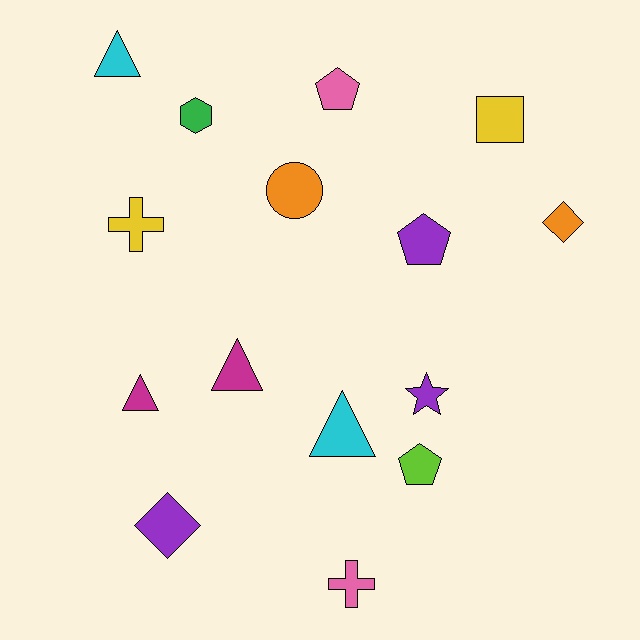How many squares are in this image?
There is 1 square.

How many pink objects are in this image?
There are 2 pink objects.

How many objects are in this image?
There are 15 objects.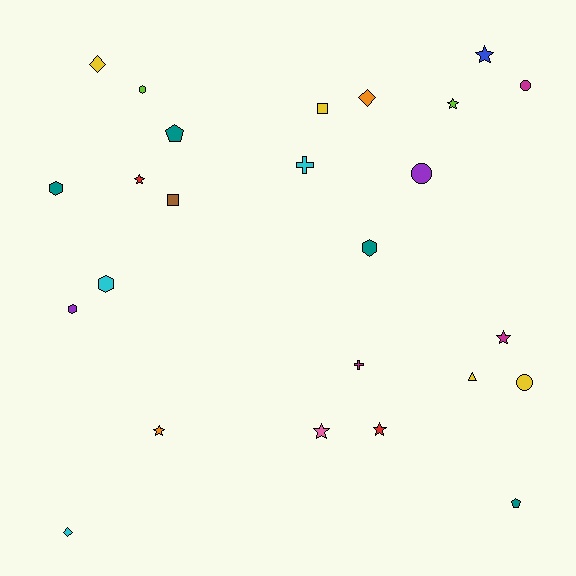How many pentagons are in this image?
There are 2 pentagons.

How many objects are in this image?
There are 25 objects.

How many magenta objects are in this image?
There are 3 magenta objects.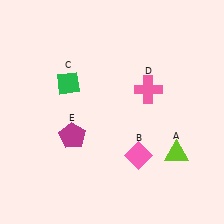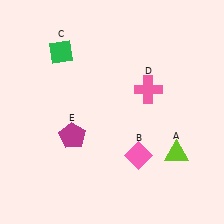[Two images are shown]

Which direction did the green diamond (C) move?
The green diamond (C) moved up.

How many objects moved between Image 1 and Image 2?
1 object moved between the two images.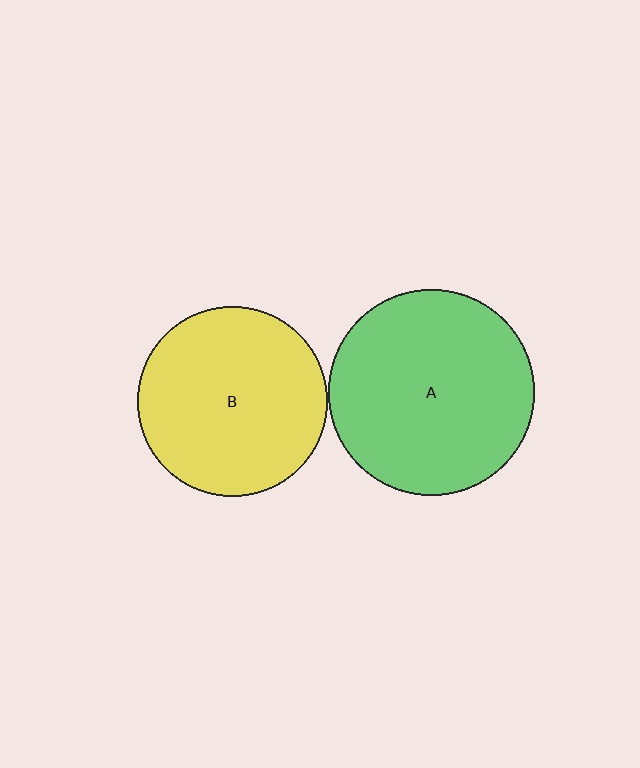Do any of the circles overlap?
No, none of the circles overlap.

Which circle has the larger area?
Circle A (green).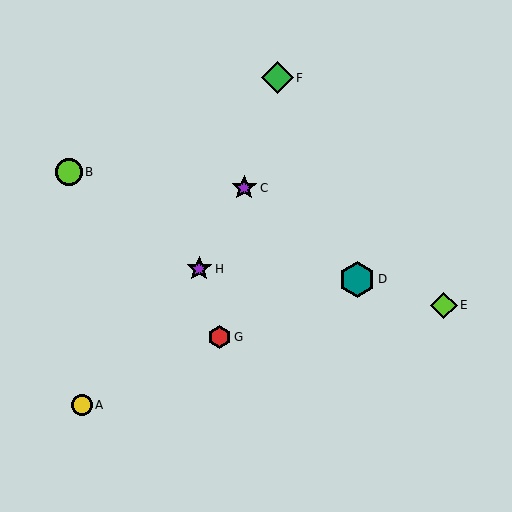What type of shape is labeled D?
Shape D is a teal hexagon.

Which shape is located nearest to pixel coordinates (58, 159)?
The lime circle (labeled B) at (69, 172) is nearest to that location.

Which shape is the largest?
The teal hexagon (labeled D) is the largest.